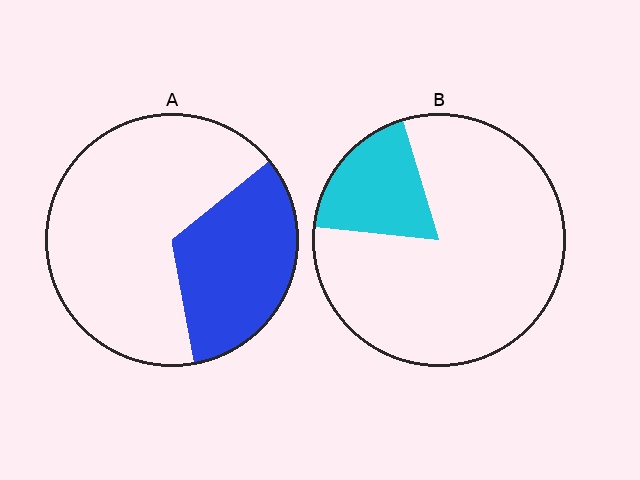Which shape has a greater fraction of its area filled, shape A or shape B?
Shape A.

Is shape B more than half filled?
No.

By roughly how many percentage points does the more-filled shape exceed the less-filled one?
By roughly 15 percentage points (A over B).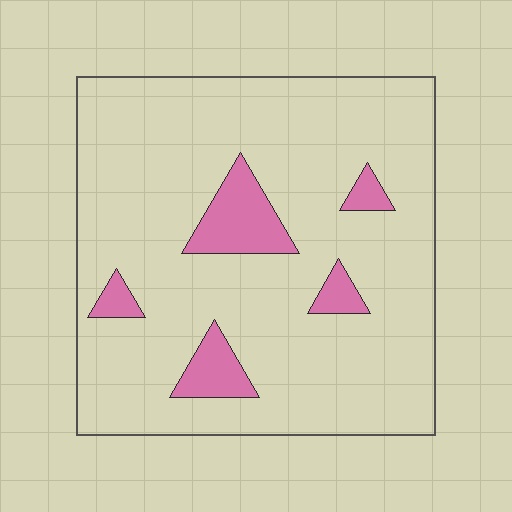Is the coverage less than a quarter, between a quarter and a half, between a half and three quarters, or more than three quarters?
Less than a quarter.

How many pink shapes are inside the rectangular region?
5.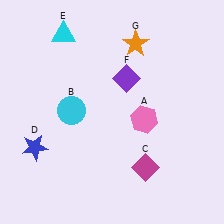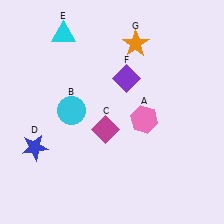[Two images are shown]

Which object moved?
The magenta diamond (C) moved left.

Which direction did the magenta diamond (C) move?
The magenta diamond (C) moved left.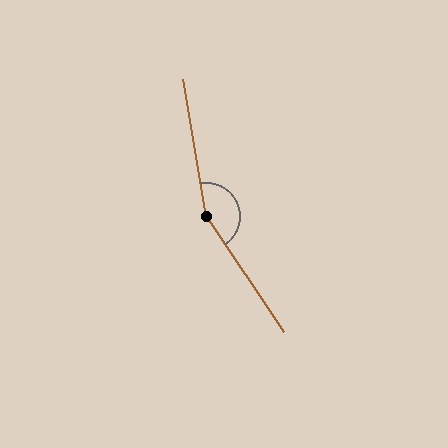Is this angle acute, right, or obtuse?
It is obtuse.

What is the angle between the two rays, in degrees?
Approximately 156 degrees.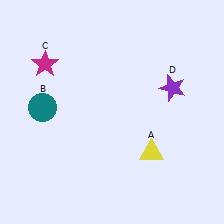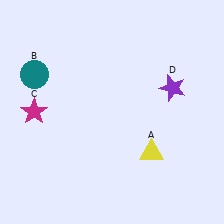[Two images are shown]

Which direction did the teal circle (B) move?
The teal circle (B) moved up.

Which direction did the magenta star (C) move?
The magenta star (C) moved down.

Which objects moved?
The objects that moved are: the teal circle (B), the magenta star (C).